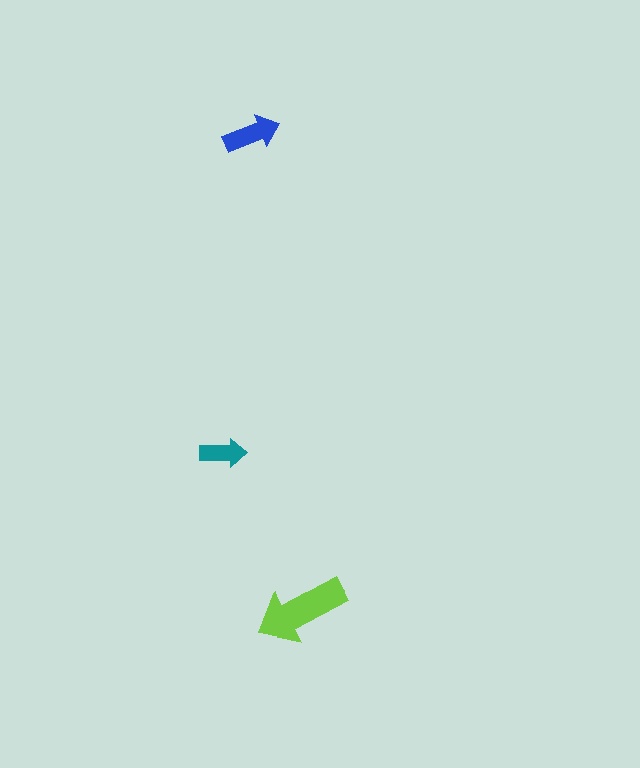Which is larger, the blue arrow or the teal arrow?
The blue one.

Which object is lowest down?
The lime arrow is bottommost.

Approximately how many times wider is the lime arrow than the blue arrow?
About 1.5 times wider.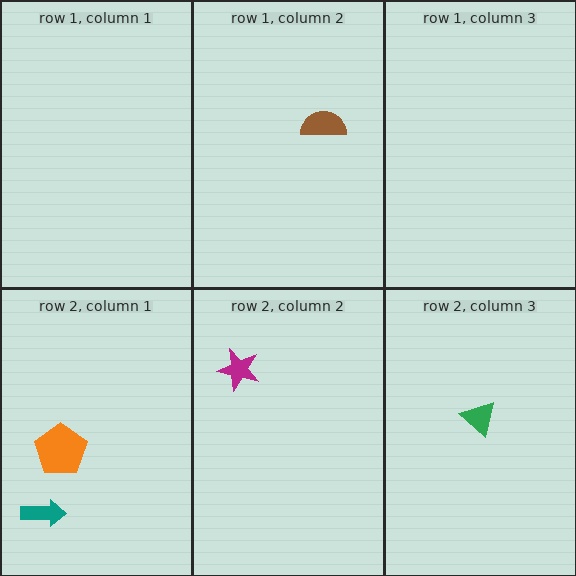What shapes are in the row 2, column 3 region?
The green triangle.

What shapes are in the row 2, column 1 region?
The orange pentagon, the teal arrow.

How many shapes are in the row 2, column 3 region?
1.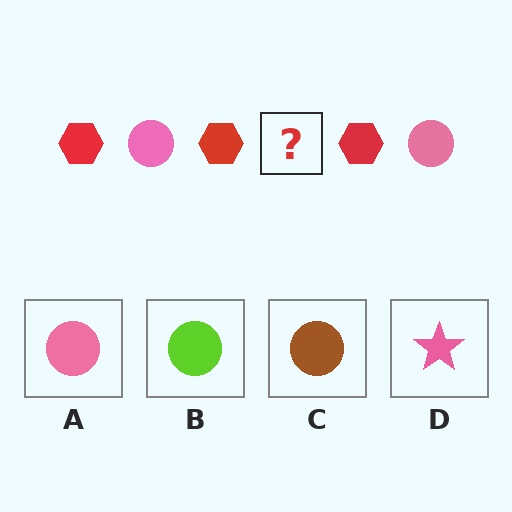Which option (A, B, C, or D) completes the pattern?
A.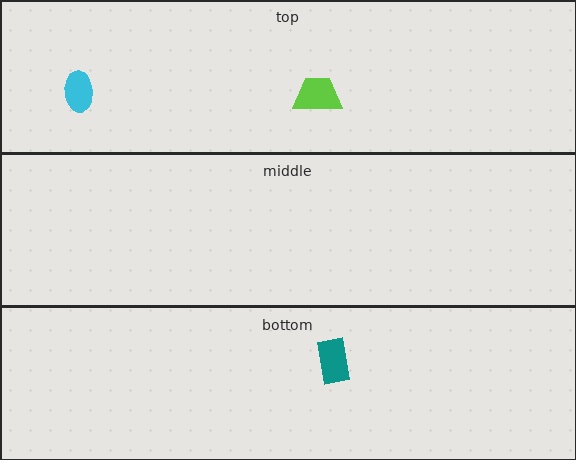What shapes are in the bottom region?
The teal rectangle.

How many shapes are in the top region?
2.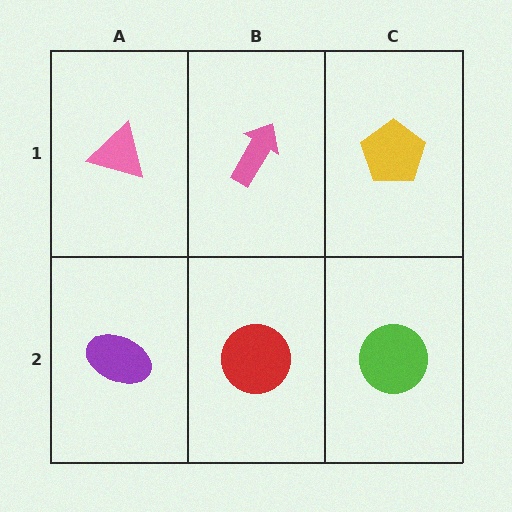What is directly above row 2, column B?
A pink arrow.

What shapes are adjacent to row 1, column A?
A purple ellipse (row 2, column A), a pink arrow (row 1, column B).